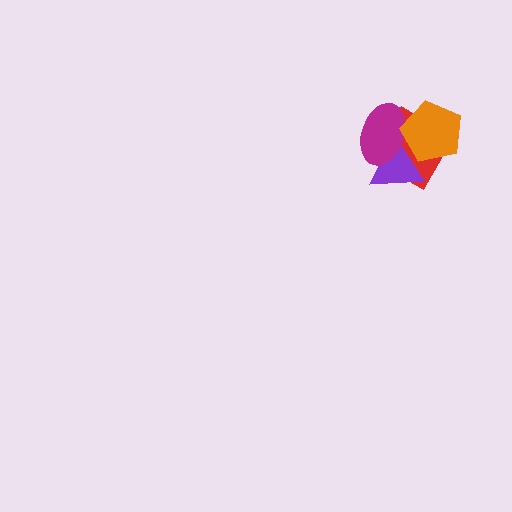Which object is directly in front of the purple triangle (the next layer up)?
The magenta ellipse is directly in front of the purple triangle.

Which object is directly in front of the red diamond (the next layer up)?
The purple triangle is directly in front of the red diamond.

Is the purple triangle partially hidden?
Yes, it is partially covered by another shape.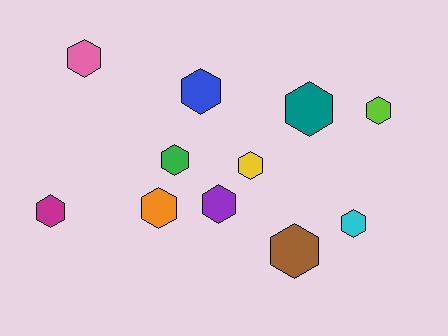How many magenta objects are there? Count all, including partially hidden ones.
There is 1 magenta object.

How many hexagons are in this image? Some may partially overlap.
There are 11 hexagons.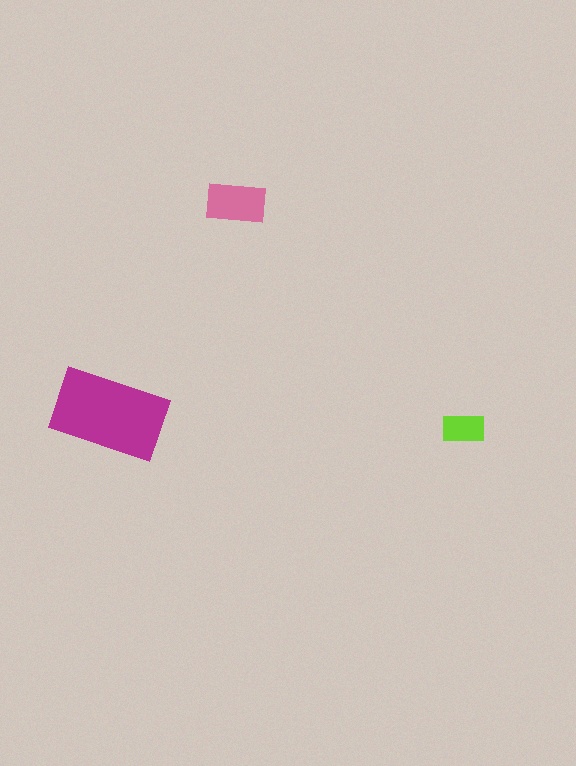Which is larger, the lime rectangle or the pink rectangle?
The pink one.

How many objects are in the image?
There are 3 objects in the image.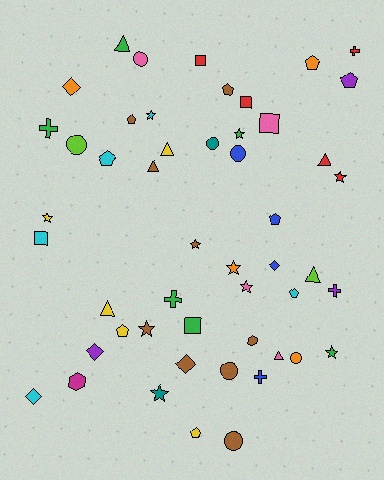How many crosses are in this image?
There are 5 crosses.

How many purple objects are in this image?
There are 3 purple objects.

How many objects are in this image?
There are 50 objects.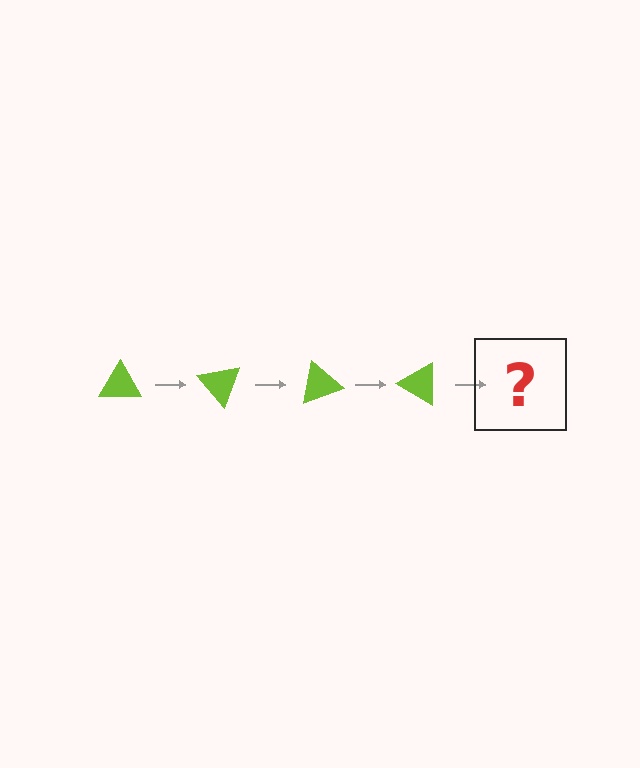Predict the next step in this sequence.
The next step is a lime triangle rotated 200 degrees.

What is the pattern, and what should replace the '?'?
The pattern is that the triangle rotates 50 degrees each step. The '?' should be a lime triangle rotated 200 degrees.